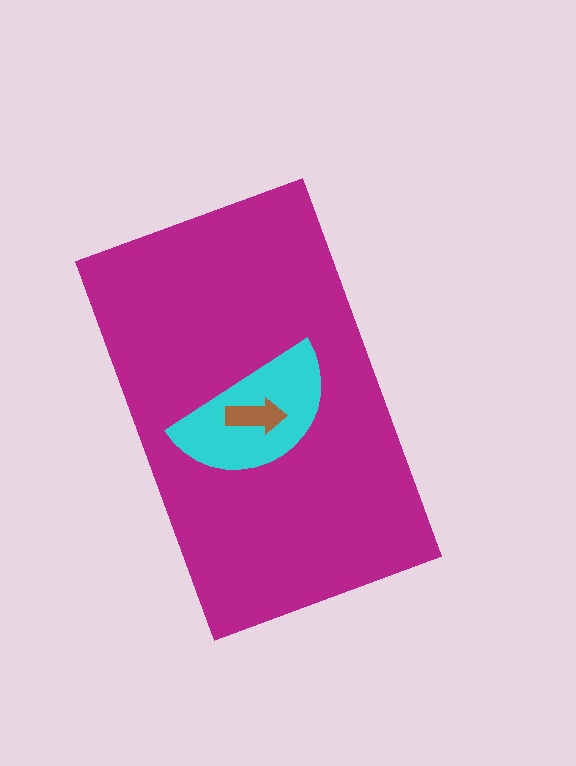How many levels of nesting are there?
3.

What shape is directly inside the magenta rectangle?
The cyan semicircle.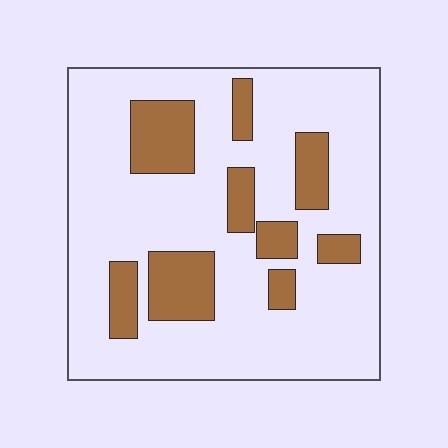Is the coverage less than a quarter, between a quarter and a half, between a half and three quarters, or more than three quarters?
Less than a quarter.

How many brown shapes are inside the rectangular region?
9.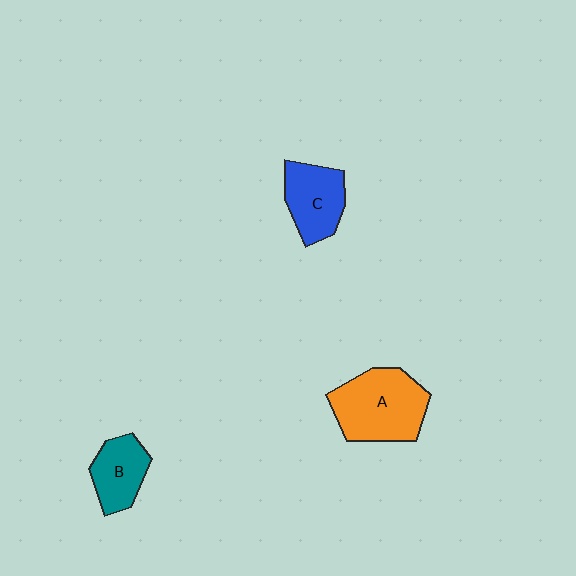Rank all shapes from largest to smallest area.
From largest to smallest: A (orange), C (blue), B (teal).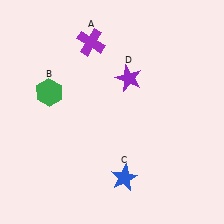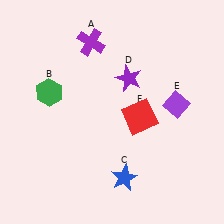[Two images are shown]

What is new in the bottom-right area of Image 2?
A red square (F) was added in the bottom-right area of Image 2.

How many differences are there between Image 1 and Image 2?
There are 2 differences between the two images.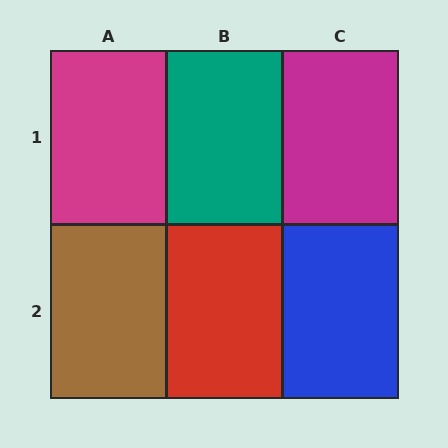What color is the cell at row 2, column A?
Brown.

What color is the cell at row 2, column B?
Red.